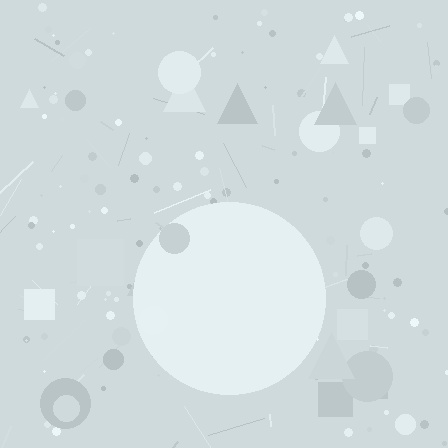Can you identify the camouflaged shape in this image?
The camouflaged shape is a circle.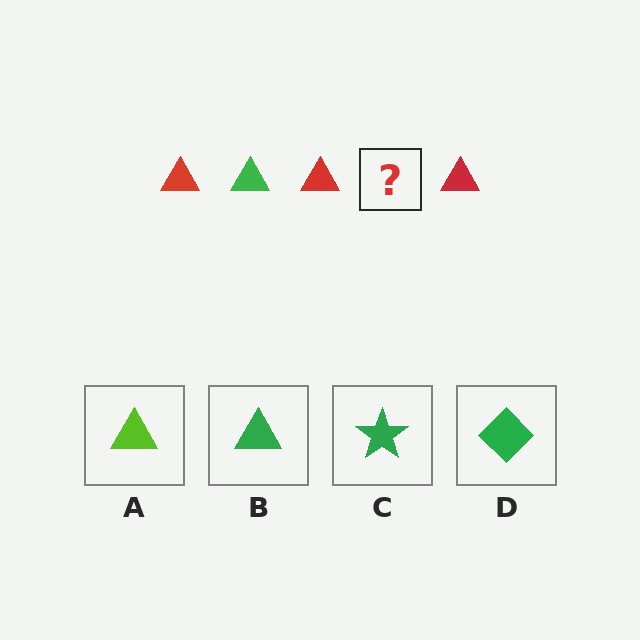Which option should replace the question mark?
Option B.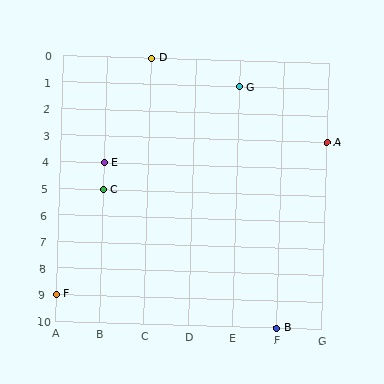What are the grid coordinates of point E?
Point E is at grid coordinates (B, 4).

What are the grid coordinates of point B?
Point B is at grid coordinates (F, 10).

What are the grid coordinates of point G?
Point G is at grid coordinates (E, 1).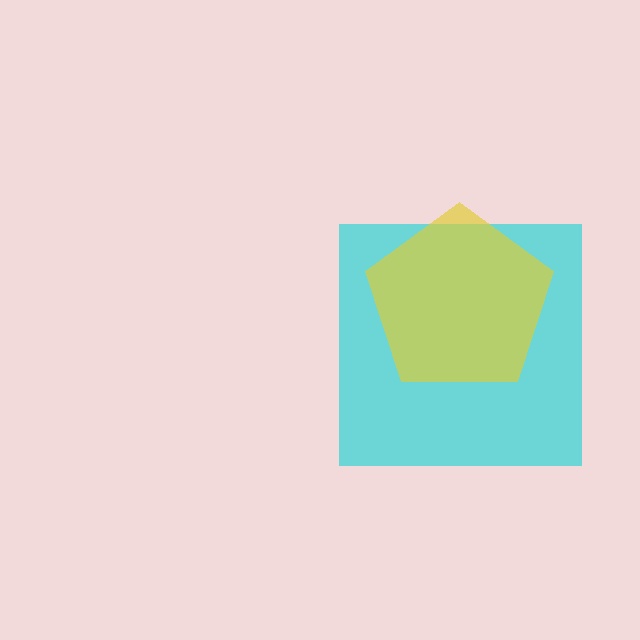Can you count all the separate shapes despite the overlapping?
Yes, there are 2 separate shapes.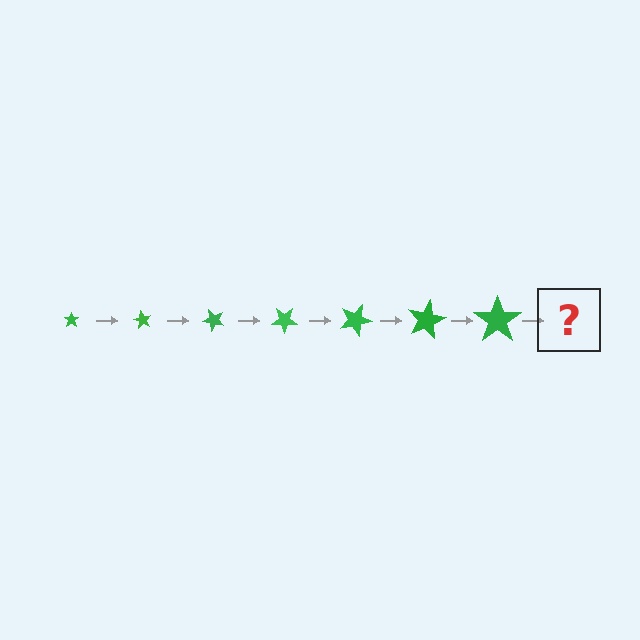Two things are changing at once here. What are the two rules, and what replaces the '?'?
The two rules are that the star grows larger each step and it rotates 60 degrees each step. The '?' should be a star, larger than the previous one and rotated 420 degrees from the start.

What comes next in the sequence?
The next element should be a star, larger than the previous one and rotated 420 degrees from the start.